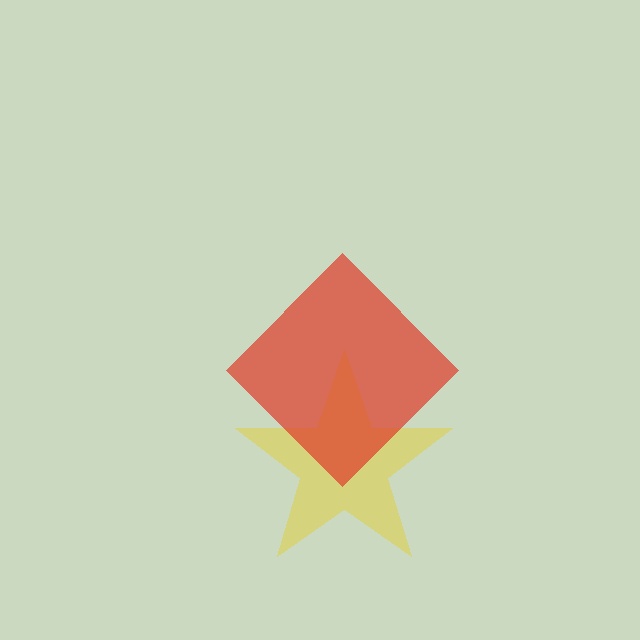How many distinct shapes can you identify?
There are 2 distinct shapes: a yellow star, a red diamond.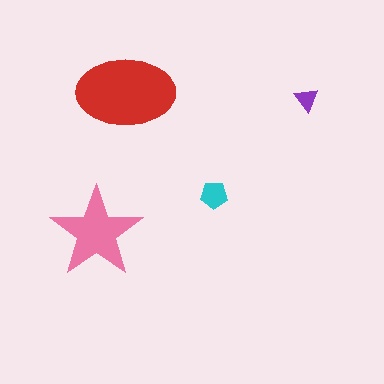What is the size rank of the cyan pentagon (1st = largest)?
3rd.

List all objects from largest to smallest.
The red ellipse, the pink star, the cyan pentagon, the purple triangle.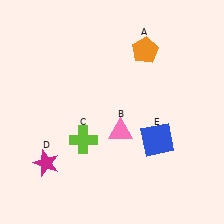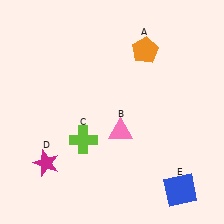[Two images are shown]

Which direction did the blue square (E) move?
The blue square (E) moved down.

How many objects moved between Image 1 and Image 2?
1 object moved between the two images.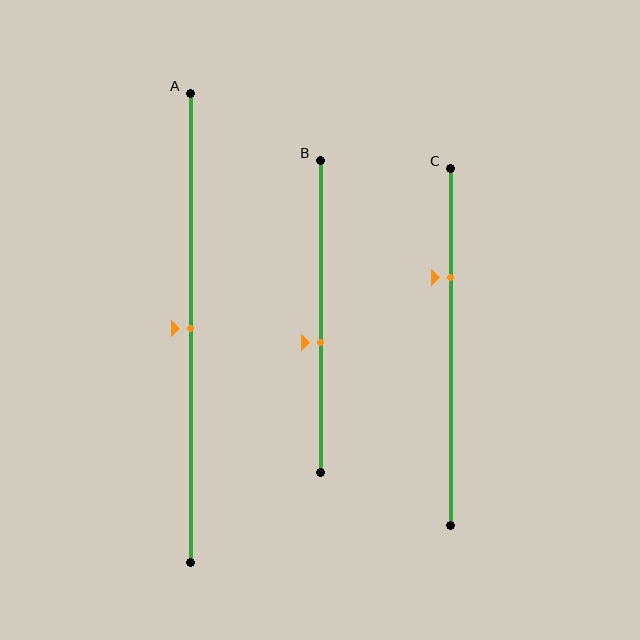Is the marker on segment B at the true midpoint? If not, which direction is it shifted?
No, the marker on segment B is shifted downward by about 9% of the segment length.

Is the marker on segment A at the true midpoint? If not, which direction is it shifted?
Yes, the marker on segment A is at the true midpoint.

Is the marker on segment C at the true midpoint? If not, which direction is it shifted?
No, the marker on segment C is shifted upward by about 19% of the segment length.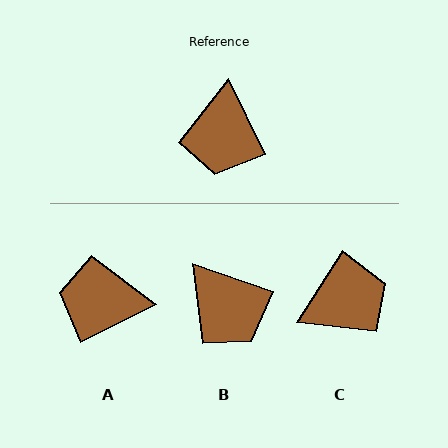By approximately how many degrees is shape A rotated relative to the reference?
Approximately 89 degrees clockwise.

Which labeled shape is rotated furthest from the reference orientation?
C, about 122 degrees away.